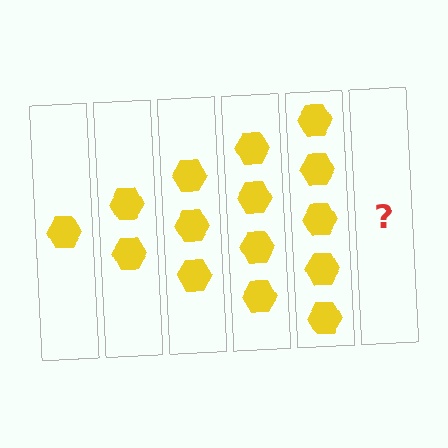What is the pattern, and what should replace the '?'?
The pattern is that each step adds one more hexagon. The '?' should be 6 hexagons.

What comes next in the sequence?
The next element should be 6 hexagons.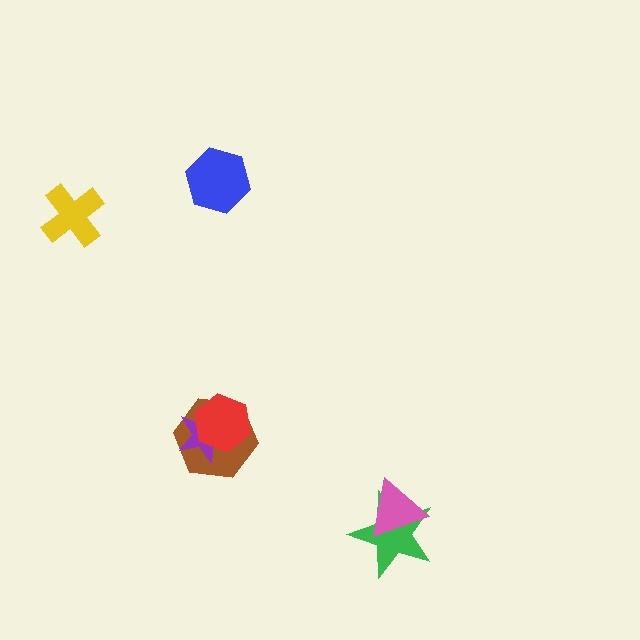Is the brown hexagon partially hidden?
Yes, it is partially covered by another shape.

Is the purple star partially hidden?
Yes, it is partially covered by another shape.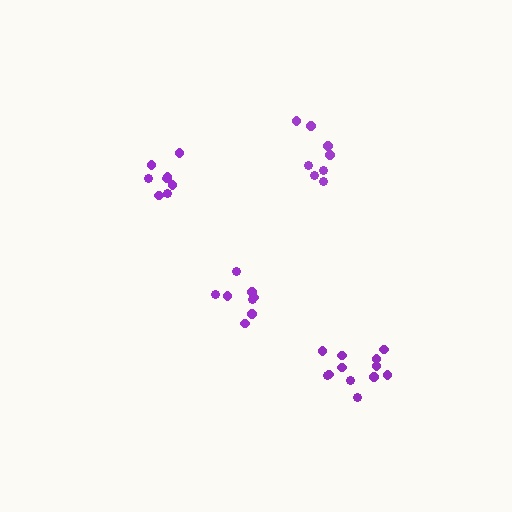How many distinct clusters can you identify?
There are 4 distinct clusters.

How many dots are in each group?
Group 1: 12 dots, Group 2: 8 dots, Group 3: 8 dots, Group 4: 8 dots (36 total).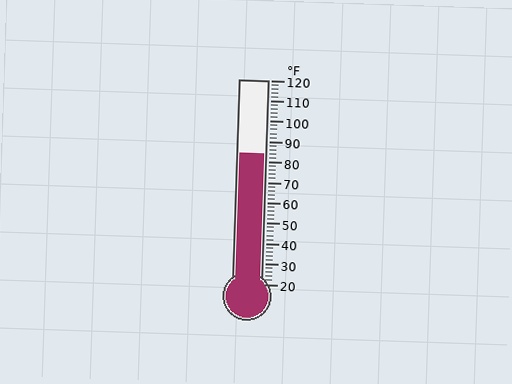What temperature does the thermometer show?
The thermometer shows approximately 84°F.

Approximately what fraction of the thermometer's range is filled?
The thermometer is filled to approximately 65% of its range.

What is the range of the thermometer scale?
The thermometer scale ranges from 20°F to 120°F.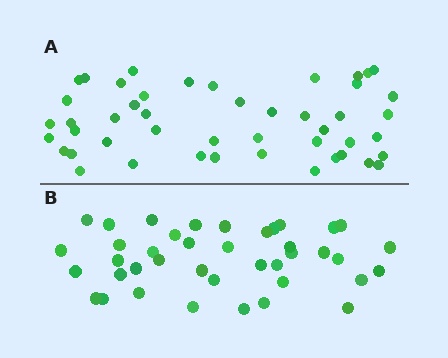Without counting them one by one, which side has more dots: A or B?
Region A (the top region) has more dots.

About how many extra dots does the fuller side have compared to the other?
Region A has roughly 8 or so more dots than region B.